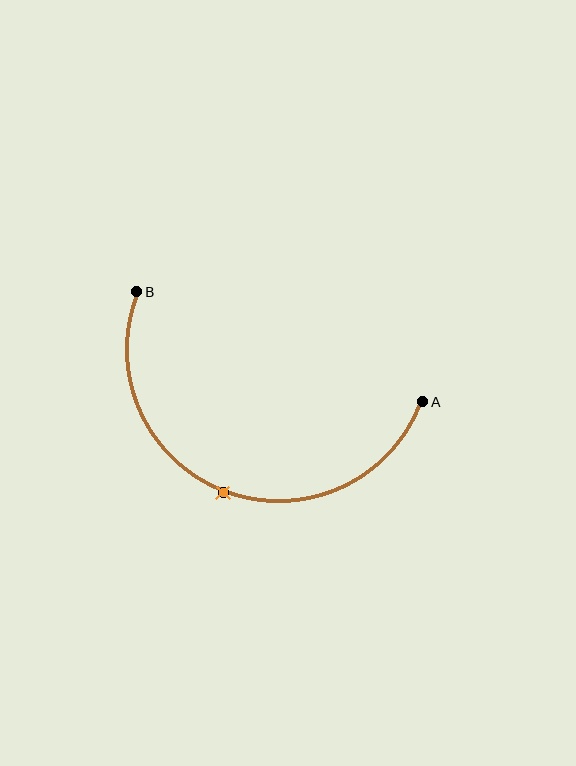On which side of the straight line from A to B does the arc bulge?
The arc bulges below the straight line connecting A and B.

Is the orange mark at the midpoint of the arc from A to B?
Yes. The orange mark lies on the arc at equal arc-length from both A and B — it is the arc midpoint.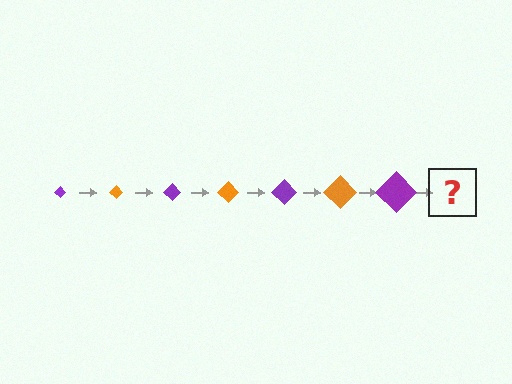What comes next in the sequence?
The next element should be an orange diamond, larger than the previous one.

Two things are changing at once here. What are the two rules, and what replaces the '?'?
The two rules are that the diamond grows larger each step and the color cycles through purple and orange. The '?' should be an orange diamond, larger than the previous one.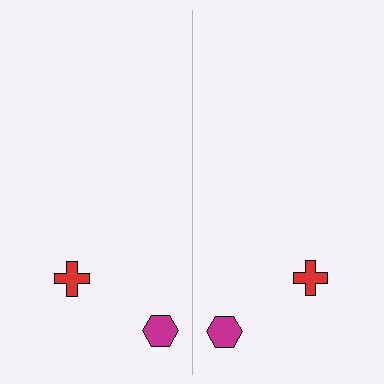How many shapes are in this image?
There are 4 shapes in this image.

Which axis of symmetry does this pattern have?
The pattern has a vertical axis of symmetry running through the center of the image.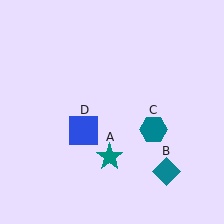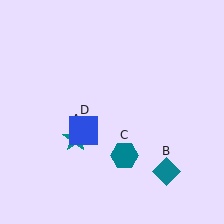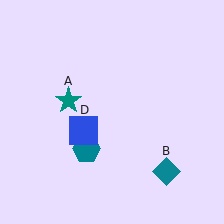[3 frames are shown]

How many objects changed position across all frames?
2 objects changed position: teal star (object A), teal hexagon (object C).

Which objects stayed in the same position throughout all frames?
Teal diamond (object B) and blue square (object D) remained stationary.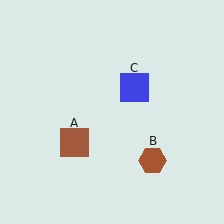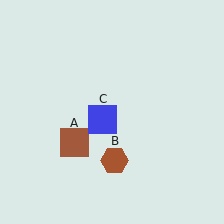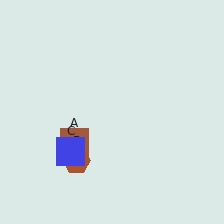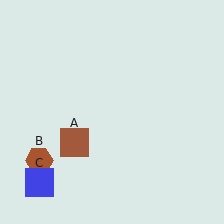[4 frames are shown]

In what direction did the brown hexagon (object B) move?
The brown hexagon (object B) moved left.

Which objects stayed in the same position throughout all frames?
Brown square (object A) remained stationary.